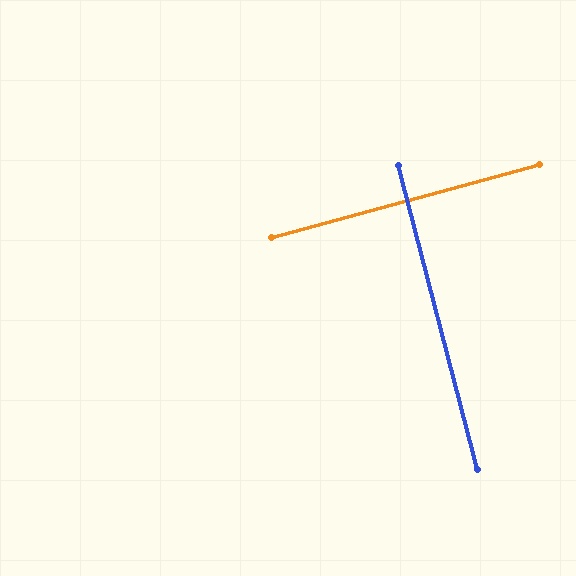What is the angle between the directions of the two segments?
Approximately 89 degrees.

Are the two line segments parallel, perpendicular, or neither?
Perpendicular — they meet at approximately 89°.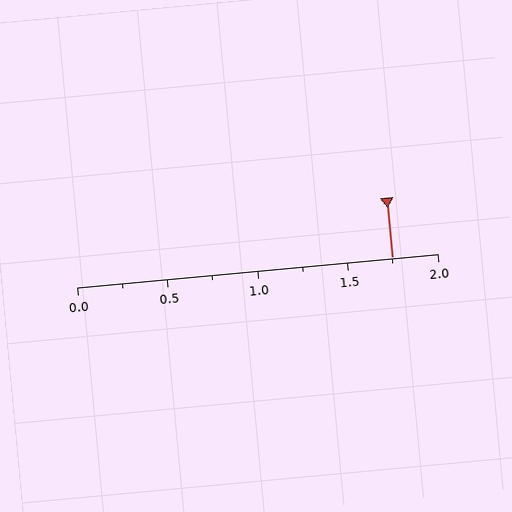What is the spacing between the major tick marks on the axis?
The major ticks are spaced 0.5 apart.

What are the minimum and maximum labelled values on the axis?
The axis runs from 0.0 to 2.0.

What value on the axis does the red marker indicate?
The marker indicates approximately 1.75.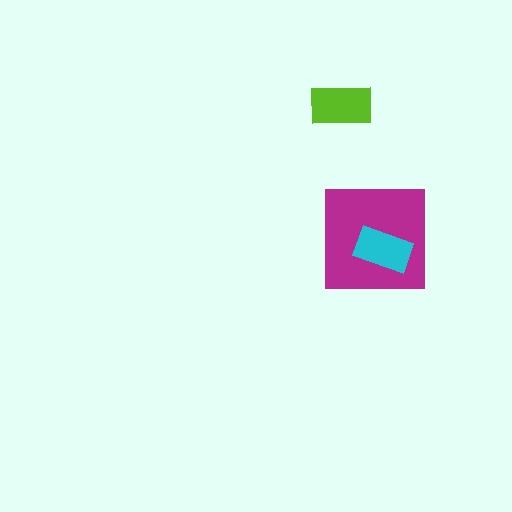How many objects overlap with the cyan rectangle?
1 object overlaps with the cyan rectangle.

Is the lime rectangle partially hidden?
No, no other shape covers it.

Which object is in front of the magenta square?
The cyan rectangle is in front of the magenta square.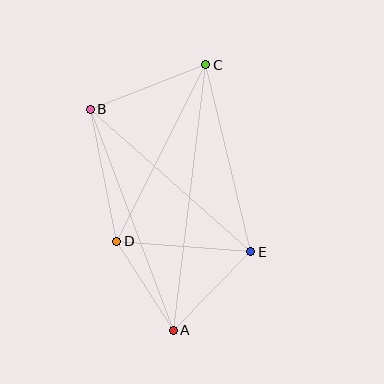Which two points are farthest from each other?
Points A and C are farthest from each other.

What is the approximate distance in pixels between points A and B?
The distance between A and B is approximately 236 pixels.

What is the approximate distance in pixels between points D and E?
The distance between D and E is approximately 134 pixels.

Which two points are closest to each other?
Points A and D are closest to each other.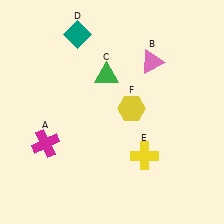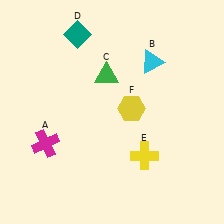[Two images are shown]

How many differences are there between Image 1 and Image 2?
There is 1 difference between the two images.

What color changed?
The triangle (B) changed from pink in Image 1 to cyan in Image 2.